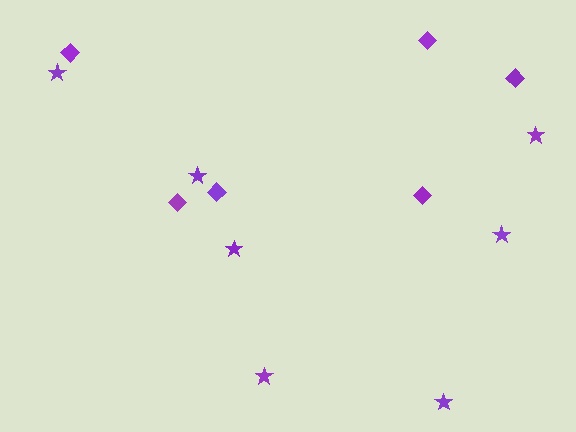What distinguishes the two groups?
There are 2 groups: one group of stars (7) and one group of diamonds (6).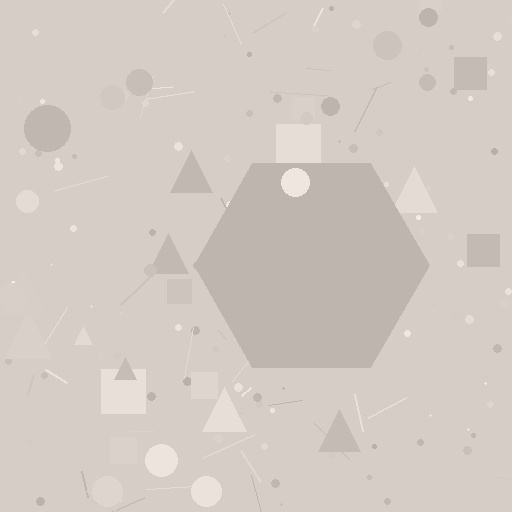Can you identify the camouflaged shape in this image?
The camouflaged shape is a hexagon.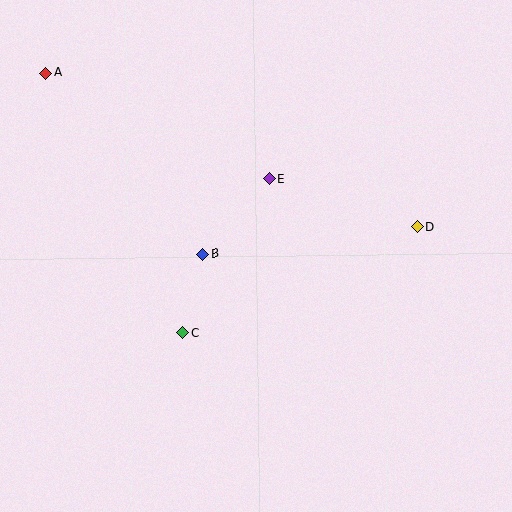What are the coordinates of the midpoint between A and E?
The midpoint between A and E is at (157, 126).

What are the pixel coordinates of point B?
Point B is at (203, 254).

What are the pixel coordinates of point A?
Point A is at (45, 73).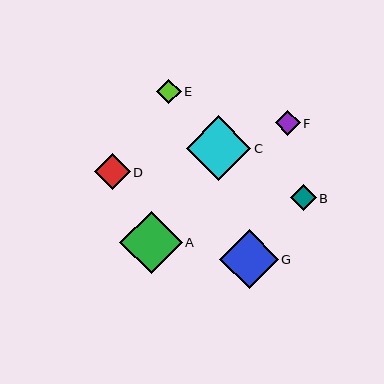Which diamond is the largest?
Diamond C is the largest with a size of approximately 65 pixels.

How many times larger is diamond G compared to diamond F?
Diamond G is approximately 2.4 times the size of diamond F.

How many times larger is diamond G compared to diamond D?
Diamond G is approximately 1.6 times the size of diamond D.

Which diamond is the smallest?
Diamond E is the smallest with a size of approximately 25 pixels.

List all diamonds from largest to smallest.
From largest to smallest: C, A, G, D, B, F, E.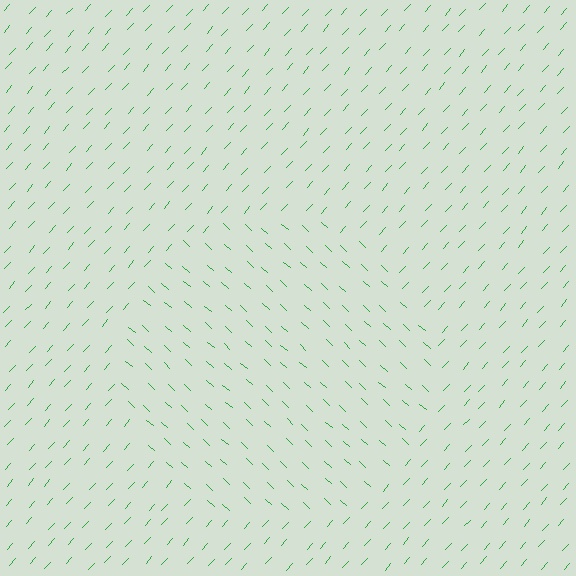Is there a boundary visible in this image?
Yes, there is a texture boundary formed by a change in line orientation.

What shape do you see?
I see a circle.